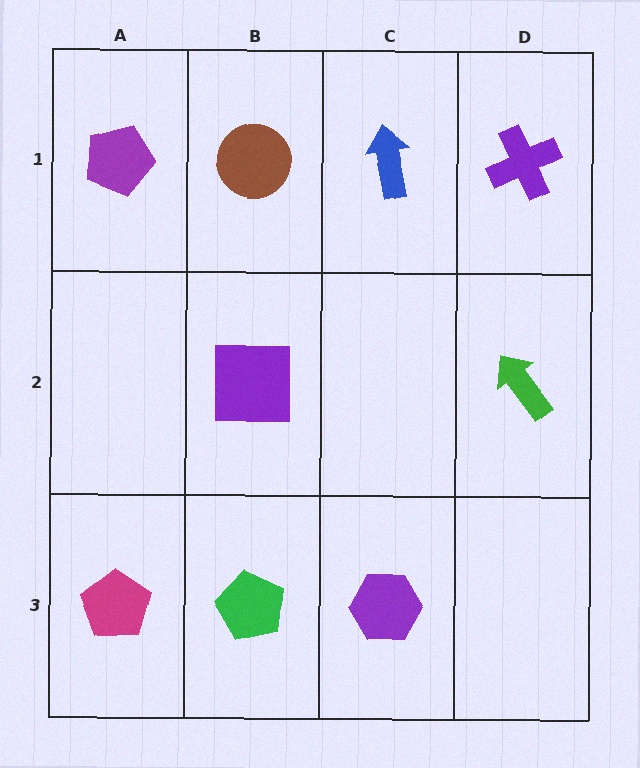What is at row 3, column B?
A green pentagon.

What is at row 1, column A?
A purple pentagon.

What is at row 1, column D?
A purple cross.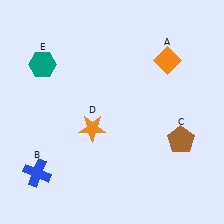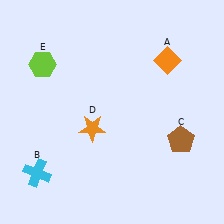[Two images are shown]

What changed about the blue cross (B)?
In Image 1, B is blue. In Image 2, it changed to cyan.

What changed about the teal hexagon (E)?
In Image 1, E is teal. In Image 2, it changed to lime.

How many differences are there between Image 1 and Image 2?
There are 2 differences between the two images.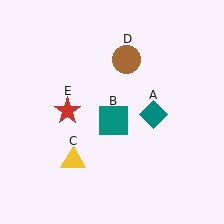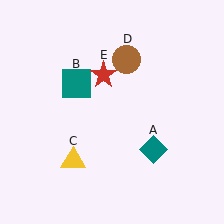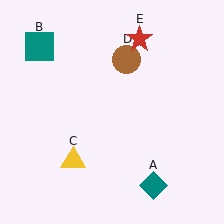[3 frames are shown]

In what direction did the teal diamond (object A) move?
The teal diamond (object A) moved down.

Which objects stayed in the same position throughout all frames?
Yellow triangle (object C) and brown circle (object D) remained stationary.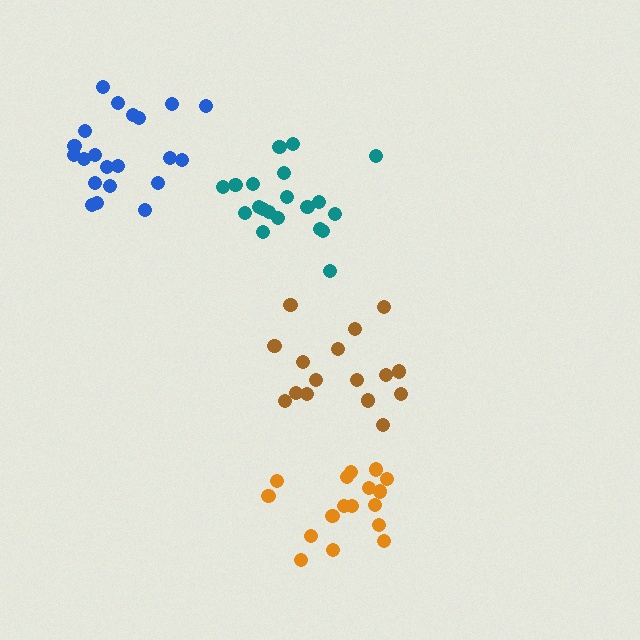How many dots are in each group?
Group 1: 16 dots, Group 2: 21 dots, Group 3: 17 dots, Group 4: 20 dots (74 total).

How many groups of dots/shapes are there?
There are 4 groups.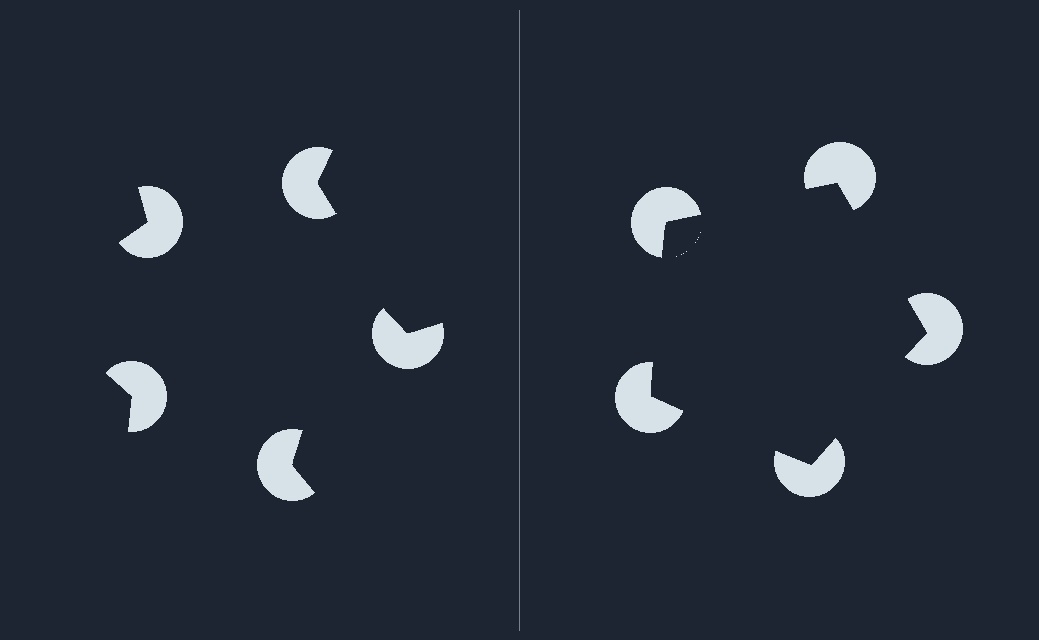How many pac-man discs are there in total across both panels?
10 — 5 on each side.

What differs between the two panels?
The pac-man discs are positioned identically on both sides; only the wedge orientations differ. On the right they align to a pentagon; on the left they are misaligned.